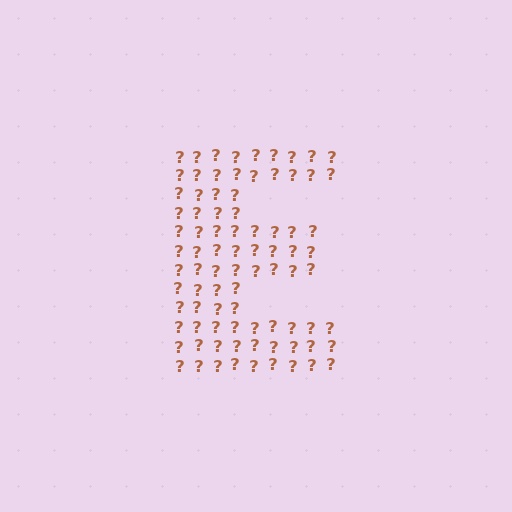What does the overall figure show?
The overall figure shows the letter E.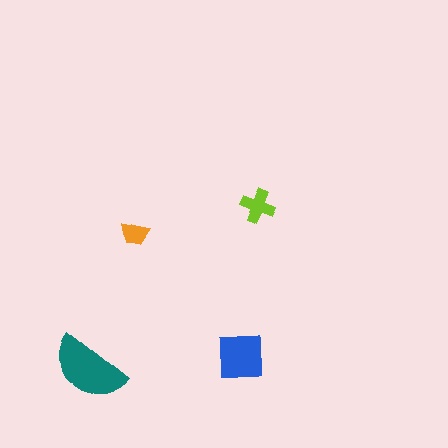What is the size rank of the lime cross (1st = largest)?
3rd.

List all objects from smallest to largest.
The orange trapezoid, the lime cross, the blue square, the teal semicircle.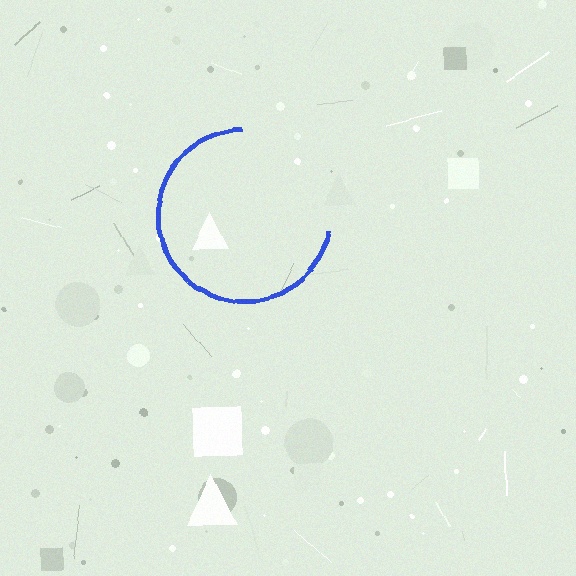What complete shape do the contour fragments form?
The contour fragments form a circle.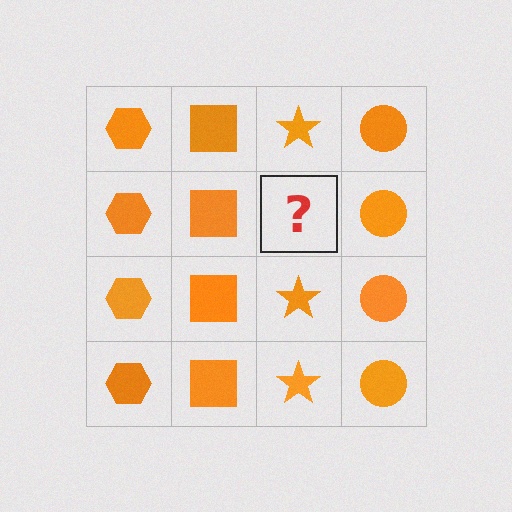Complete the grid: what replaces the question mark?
The question mark should be replaced with an orange star.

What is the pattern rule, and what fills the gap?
The rule is that each column has a consistent shape. The gap should be filled with an orange star.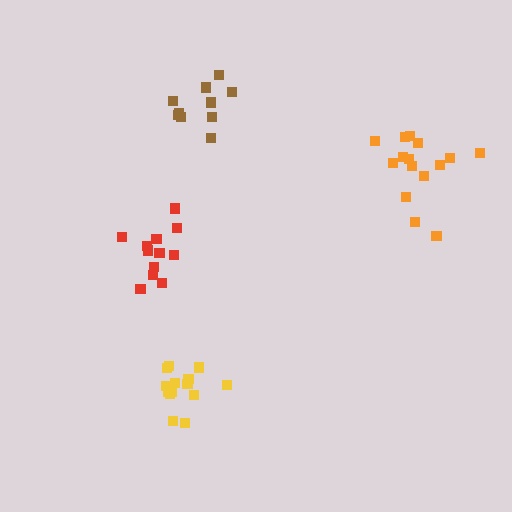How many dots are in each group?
Group 1: 15 dots, Group 2: 14 dots, Group 3: 12 dots, Group 4: 11 dots (52 total).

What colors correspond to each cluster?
The clusters are colored: orange, yellow, red, brown.